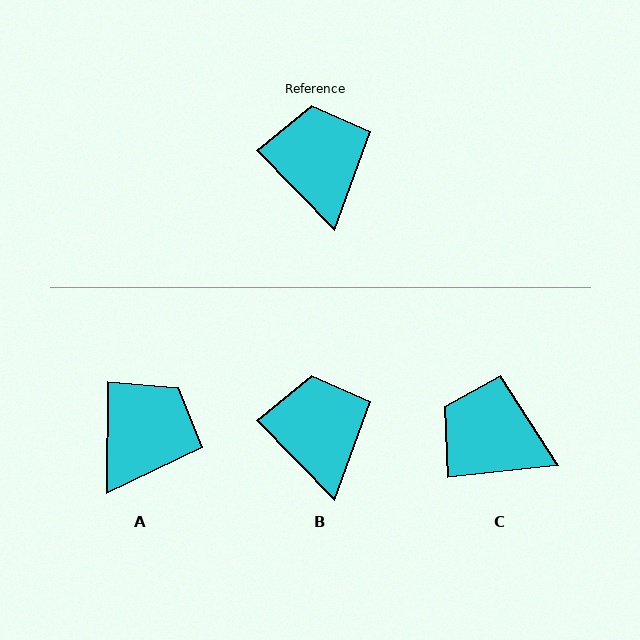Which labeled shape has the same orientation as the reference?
B.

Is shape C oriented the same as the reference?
No, it is off by about 53 degrees.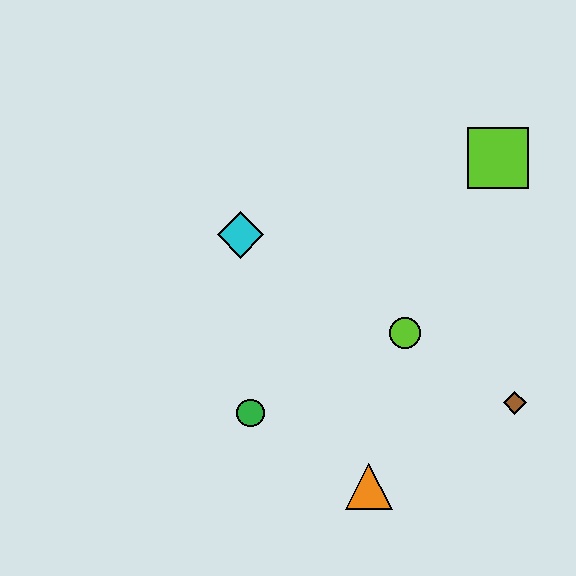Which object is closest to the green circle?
The orange triangle is closest to the green circle.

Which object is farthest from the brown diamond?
The cyan diamond is farthest from the brown diamond.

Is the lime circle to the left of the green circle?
No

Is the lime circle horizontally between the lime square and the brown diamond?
No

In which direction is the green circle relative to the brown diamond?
The green circle is to the left of the brown diamond.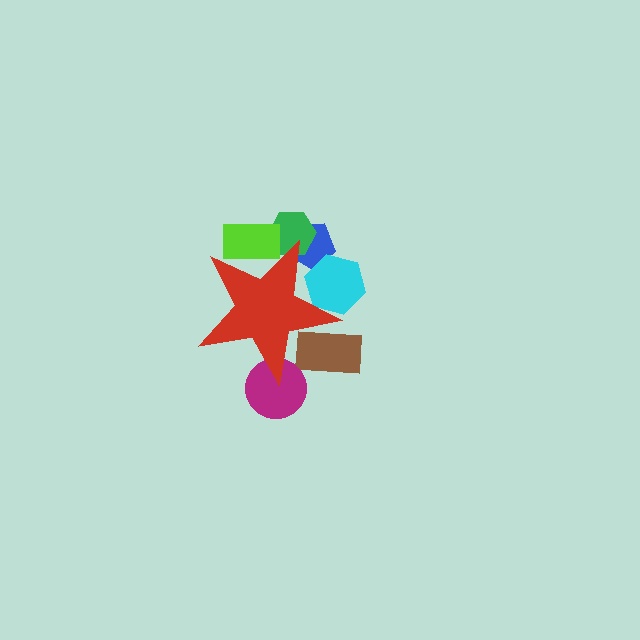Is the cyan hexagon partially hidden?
Yes, the cyan hexagon is partially hidden behind the red star.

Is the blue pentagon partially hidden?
Yes, the blue pentagon is partially hidden behind the red star.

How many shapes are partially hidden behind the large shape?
6 shapes are partially hidden.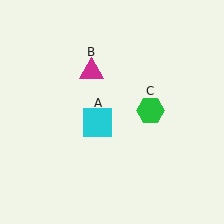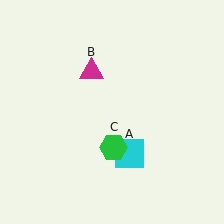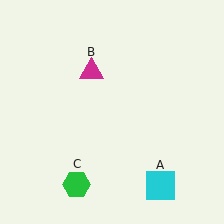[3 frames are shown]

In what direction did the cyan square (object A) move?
The cyan square (object A) moved down and to the right.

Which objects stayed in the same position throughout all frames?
Magenta triangle (object B) remained stationary.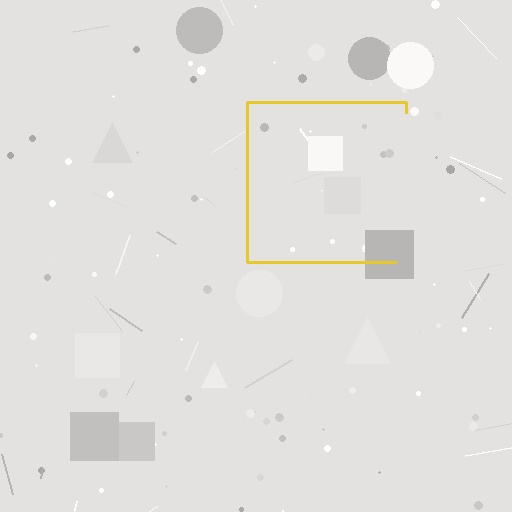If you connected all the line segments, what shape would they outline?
They would outline a square.